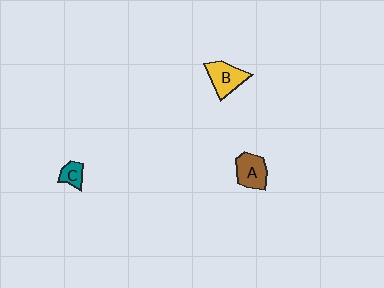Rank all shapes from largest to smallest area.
From largest to smallest: B (yellow), A (brown), C (teal).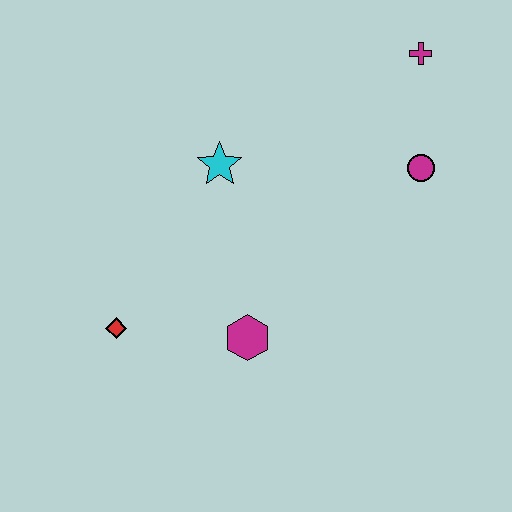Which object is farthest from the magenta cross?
The red diamond is farthest from the magenta cross.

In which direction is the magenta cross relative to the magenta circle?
The magenta cross is above the magenta circle.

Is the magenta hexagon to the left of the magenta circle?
Yes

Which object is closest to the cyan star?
The magenta hexagon is closest to the cyan star.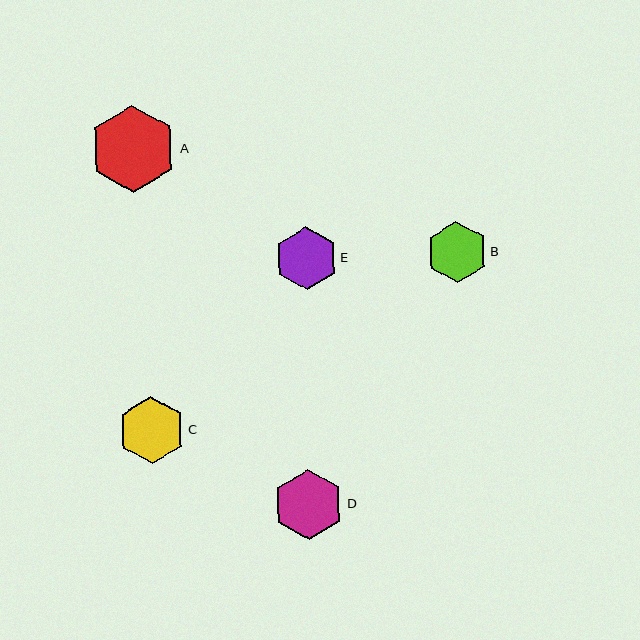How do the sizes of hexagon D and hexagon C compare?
Hexagon D and hexagon C are approximately the same size.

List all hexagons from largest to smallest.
From largest to smallest: A, D, C, E, B.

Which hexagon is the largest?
Hexagon A is the largest with a size of approximately 87 pixels.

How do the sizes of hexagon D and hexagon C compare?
Hexagon D and hexagon C are approximately the same size.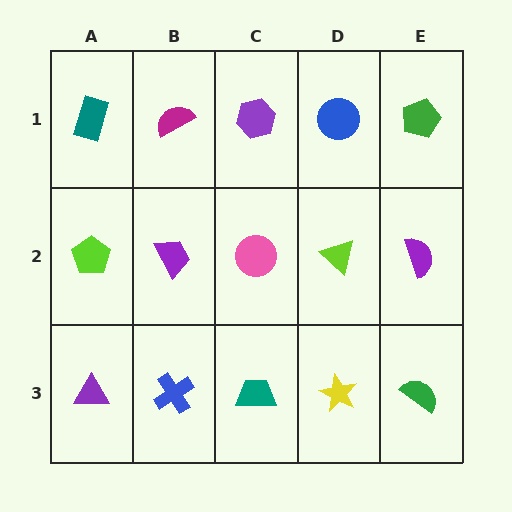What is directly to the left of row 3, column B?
A purple triangle.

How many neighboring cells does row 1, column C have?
3.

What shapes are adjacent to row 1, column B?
A purple trapezoid (row 2, column B), a teal rectangle (row 1, column A), a purple hexagon (row 1, column C).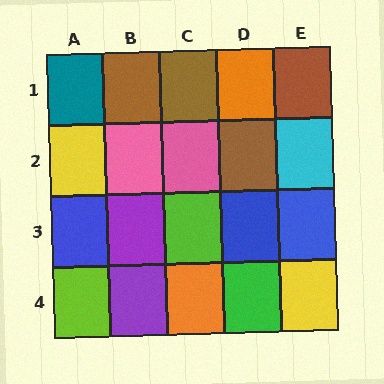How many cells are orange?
2 cells are orange.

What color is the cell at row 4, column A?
Lime.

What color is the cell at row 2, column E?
Cyan.